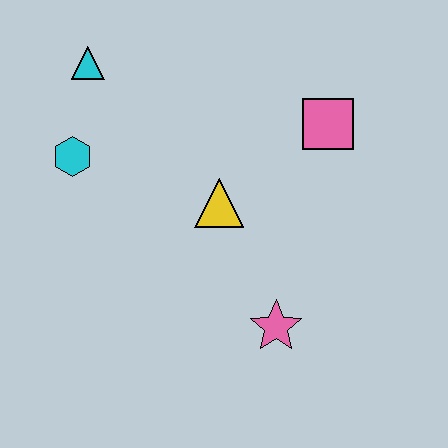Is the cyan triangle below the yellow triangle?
No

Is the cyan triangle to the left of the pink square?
Yes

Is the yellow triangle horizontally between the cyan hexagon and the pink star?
Yes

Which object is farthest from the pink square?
The cyan hexagon is farthest from the pink square.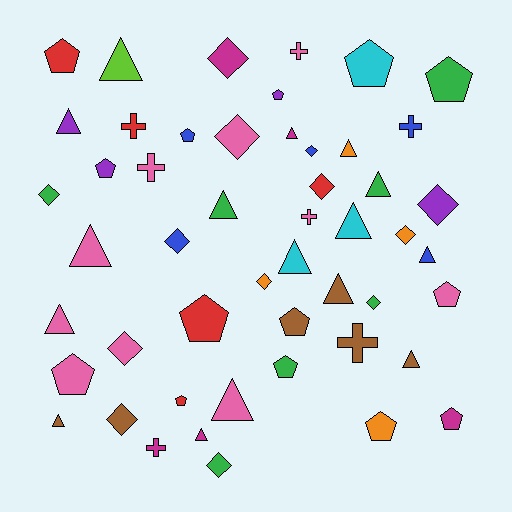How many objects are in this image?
There are 50 objects.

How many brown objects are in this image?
There are 6 brown objects.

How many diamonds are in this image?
There are 13 diamonds.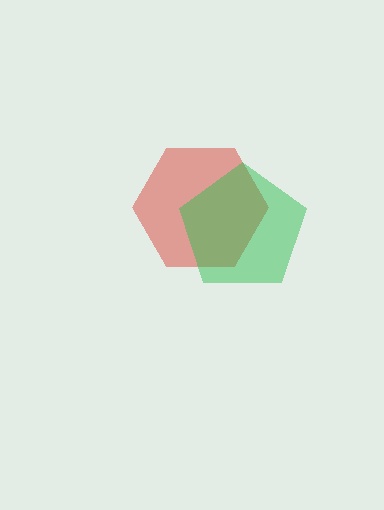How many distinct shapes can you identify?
There are 2 distinct shapes: a red hexagon, a green pentagon.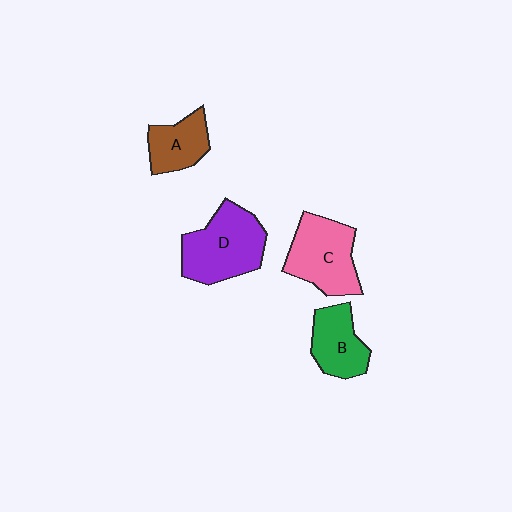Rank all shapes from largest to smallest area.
From largest to smallest: D (purple), C (pink), B (green), A (brown).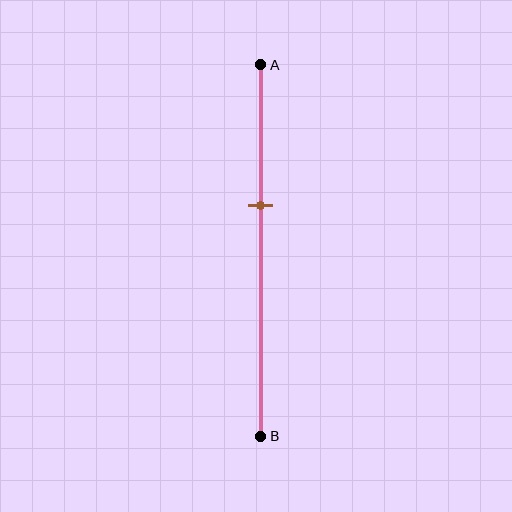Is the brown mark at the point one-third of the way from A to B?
No, the mark is at about 40% from A, not at the 33% one-third point.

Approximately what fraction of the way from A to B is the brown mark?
The brown mark is approximately 40% of the way from A to B.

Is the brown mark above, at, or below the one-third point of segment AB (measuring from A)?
The brown mark is below the one-third point of segment AB.